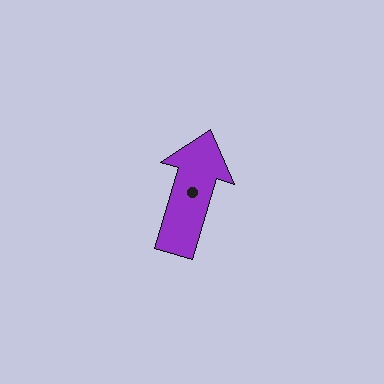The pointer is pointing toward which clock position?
Roughly 1 o'clock.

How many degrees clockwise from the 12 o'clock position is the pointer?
Approximately 17 degrees.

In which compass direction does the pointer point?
North.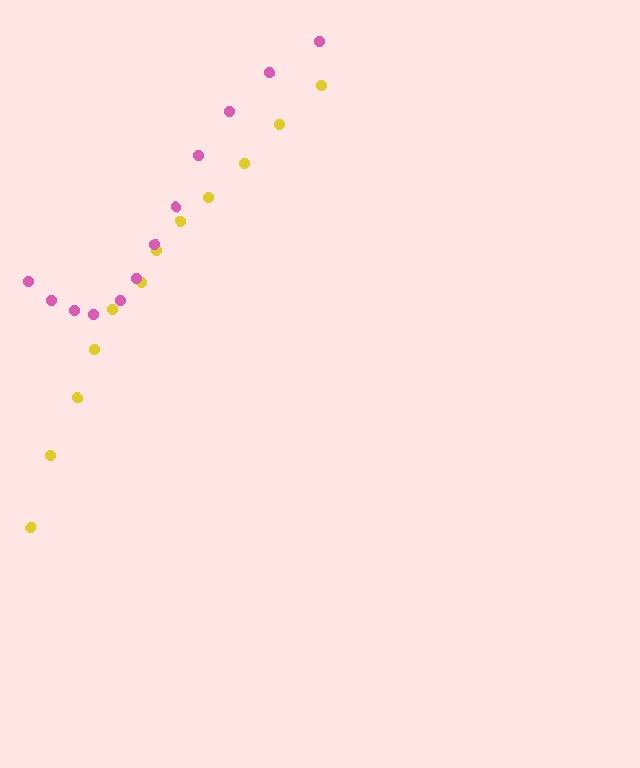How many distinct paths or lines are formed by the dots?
There are 2 distinct paths.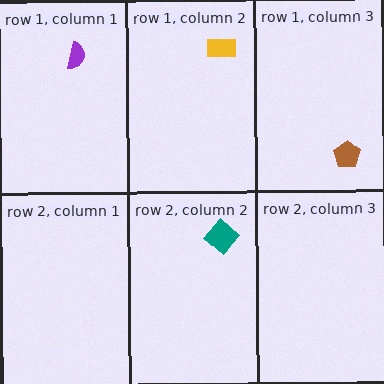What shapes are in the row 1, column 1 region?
The purple semicircle.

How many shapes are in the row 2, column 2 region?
1.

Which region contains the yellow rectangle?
The row 1, column 2 region.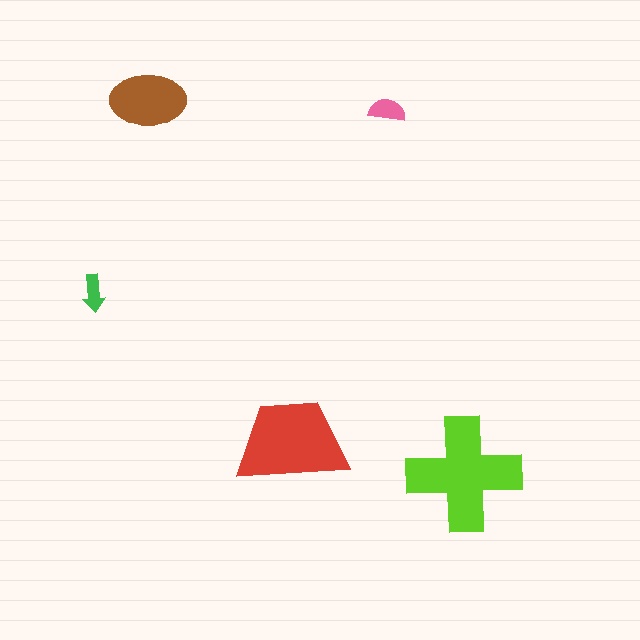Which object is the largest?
The lime cross.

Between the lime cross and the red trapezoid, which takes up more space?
The lime cross.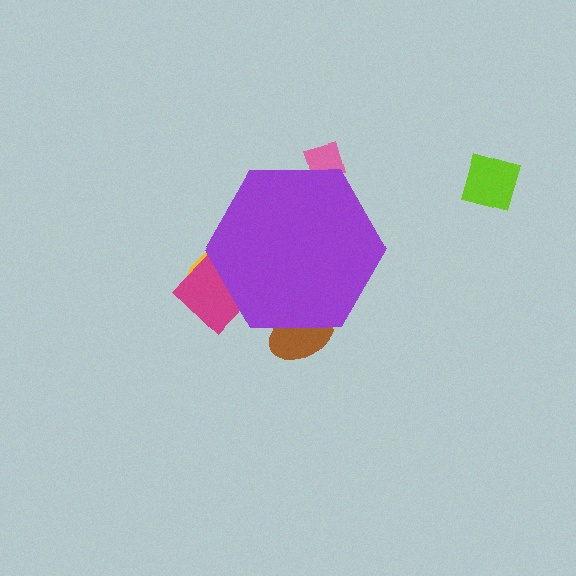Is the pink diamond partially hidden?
Yes, the pink diamond is partially hidden behind the purple hexagon.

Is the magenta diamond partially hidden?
Yes, the magenta diamond is partially hidden behind the purple hexagon.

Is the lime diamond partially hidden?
No, the lime diamond is fully visible.